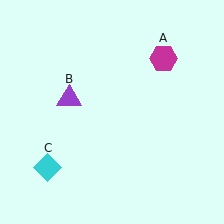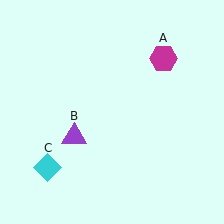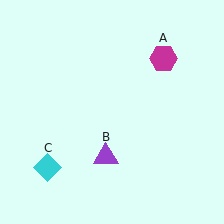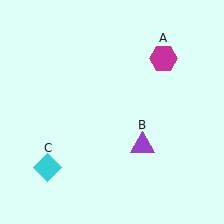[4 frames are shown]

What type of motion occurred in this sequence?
The purple triangle (object B) rotated counterclockwise around the center of the scene.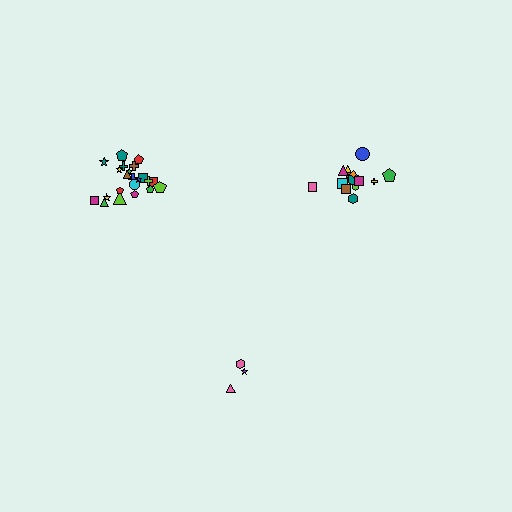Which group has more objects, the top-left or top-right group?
The top-left group.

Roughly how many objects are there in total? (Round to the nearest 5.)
Roughly 40 objects in total.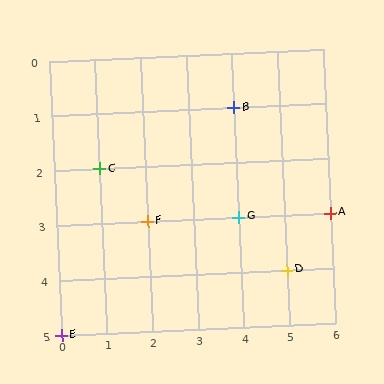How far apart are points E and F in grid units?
Points E and F are 2 columns and 2 rows apart (about 2.8 grid units diagonally).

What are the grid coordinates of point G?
Point G is at grid coordinates (4, 3).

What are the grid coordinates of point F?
Point F is at grid coordinates (2, 3).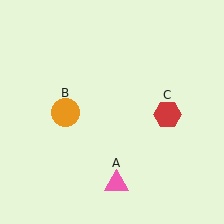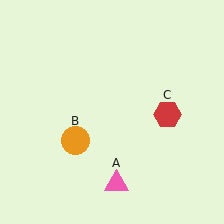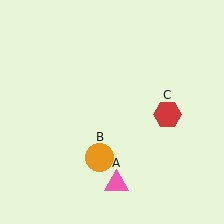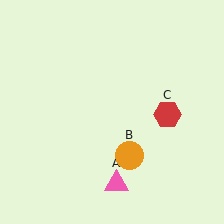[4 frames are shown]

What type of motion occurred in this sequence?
The orange circle (object B) rotated counterclockwise around the center of the scene.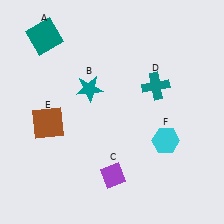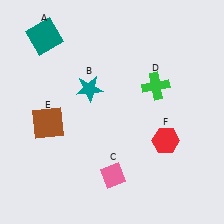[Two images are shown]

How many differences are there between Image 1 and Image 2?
There are 3 differences between the two images.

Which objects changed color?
C changed from purple to pink. D changed from teal to green. F changed from cyan to red.